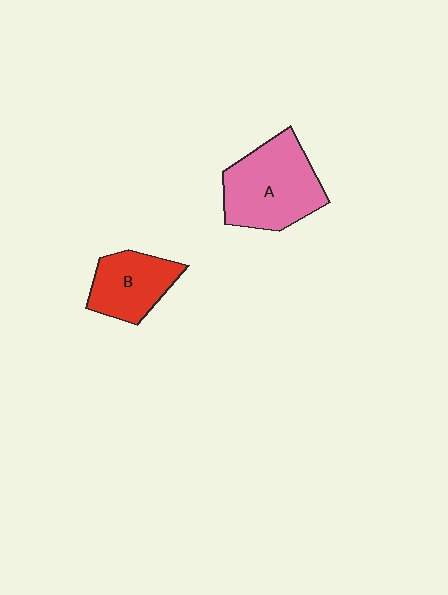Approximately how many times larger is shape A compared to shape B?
Approximately 1.5 times.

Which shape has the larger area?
Shape A (pink).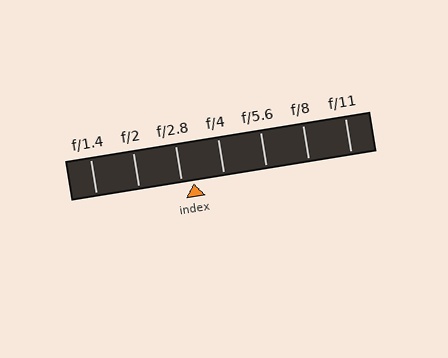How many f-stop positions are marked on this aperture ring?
There are 7 f-stop positions marked.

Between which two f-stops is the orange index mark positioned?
The index mark is between f/2.8 and f/4.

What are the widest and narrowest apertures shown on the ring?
The widest aperture shown is f/1.4 and the narrowest is f/11.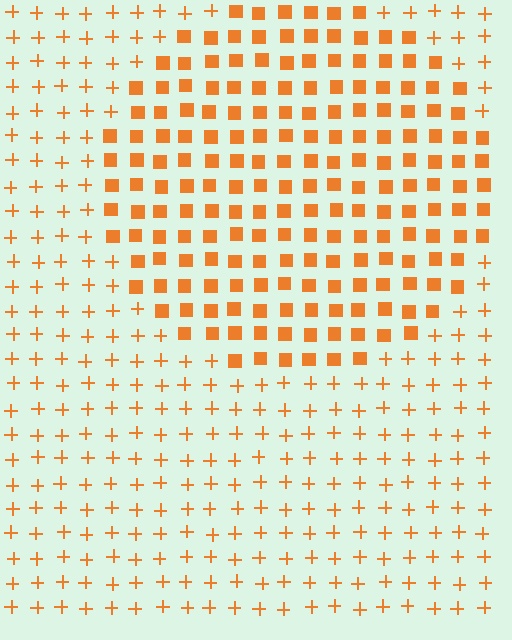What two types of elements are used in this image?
The image uses squares inside the circle region and plus signs outside it.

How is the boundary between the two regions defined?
The boundary is defined by a change in element shape: squares inside vs. plus signs outside. All elements share the same color and spacing.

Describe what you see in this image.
The image is filled with small orange elements arranged in a uniform grid. A circle-shaped region contains squares, while the surrounding area contains plus signs. The boundary is defined purely by the change in element shape.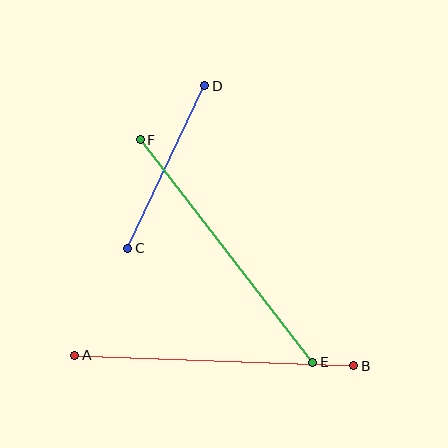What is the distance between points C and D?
The distance is approximately 180 pixels.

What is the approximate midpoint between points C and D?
The midpoint is at approximately (166, 167) pixels.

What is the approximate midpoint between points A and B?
The midpoint is at approximately (214, 361) pixels.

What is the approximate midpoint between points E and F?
The midpoint is at approximately (226, 251) pixels.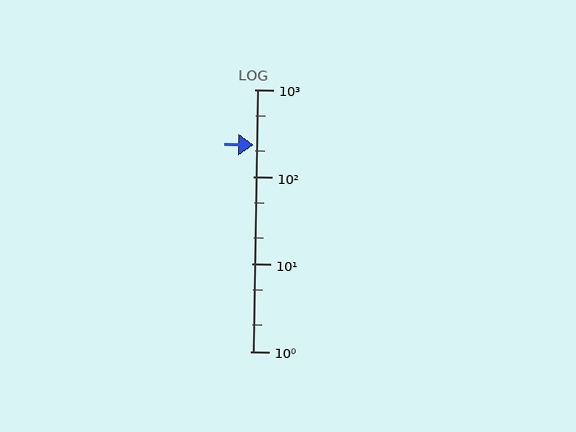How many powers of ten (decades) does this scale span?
The scale spans 3 decades, from 1 to 1000.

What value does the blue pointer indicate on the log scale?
The pointer indicates approximately 230.